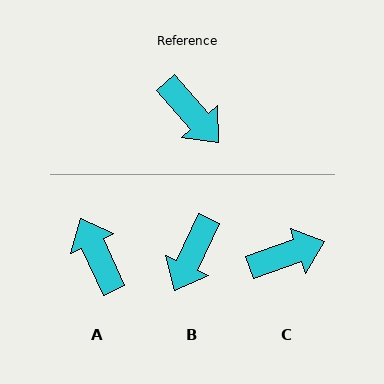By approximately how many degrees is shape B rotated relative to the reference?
Approximately 67 degrees clockwise.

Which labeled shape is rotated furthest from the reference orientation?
A, about 164 degrees away.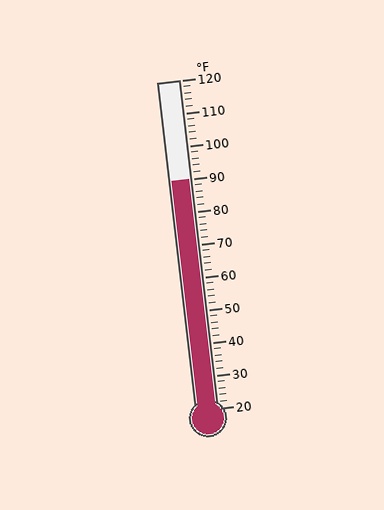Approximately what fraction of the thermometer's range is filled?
The thermometer is filled to approximately 70% of its range.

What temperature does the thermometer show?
The thermometer shows approximately 90°F.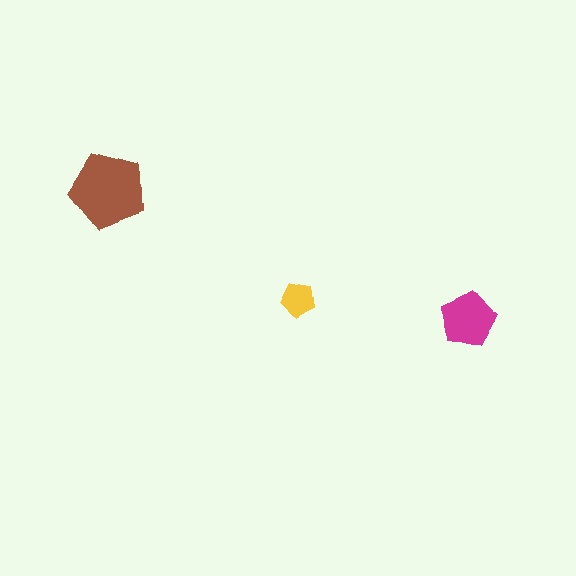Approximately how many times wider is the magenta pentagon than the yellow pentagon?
About 1.5 times wider.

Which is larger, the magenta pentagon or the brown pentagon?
The brown one.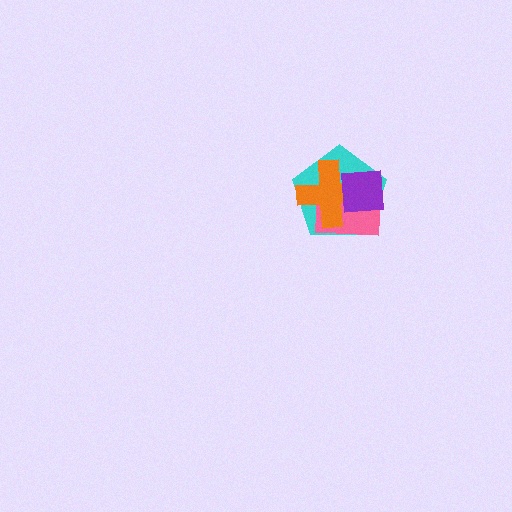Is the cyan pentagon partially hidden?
Yes, it is partially covered by another shape.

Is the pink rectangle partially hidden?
Yes, it is partially covered by another shape.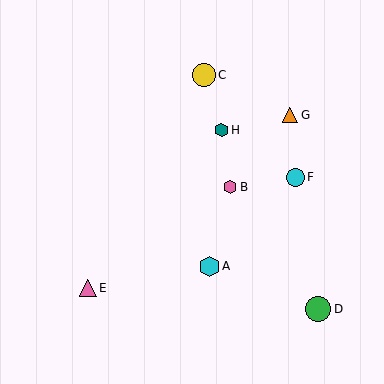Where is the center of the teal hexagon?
The center of the teal hexagon is at (221, 130).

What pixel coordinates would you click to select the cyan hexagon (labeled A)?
Click at (210, 266) to select the cyan hexagon A.